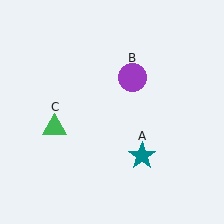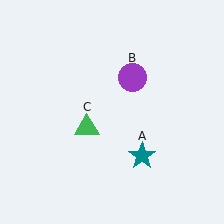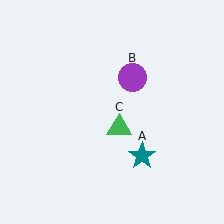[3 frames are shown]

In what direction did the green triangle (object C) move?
The green triangle (object C) moved right.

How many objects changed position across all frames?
1 object changed position: green triangle (object C).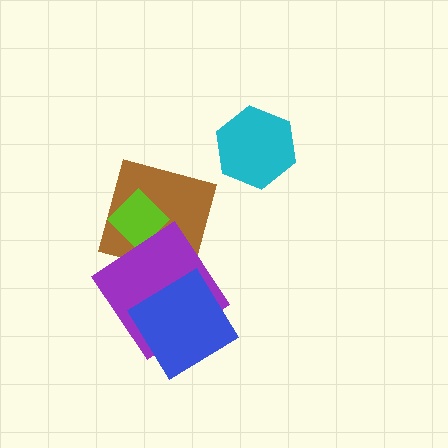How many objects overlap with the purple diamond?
2 objects overlap with the purple diamond.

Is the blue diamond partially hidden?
No, no other shape covers it.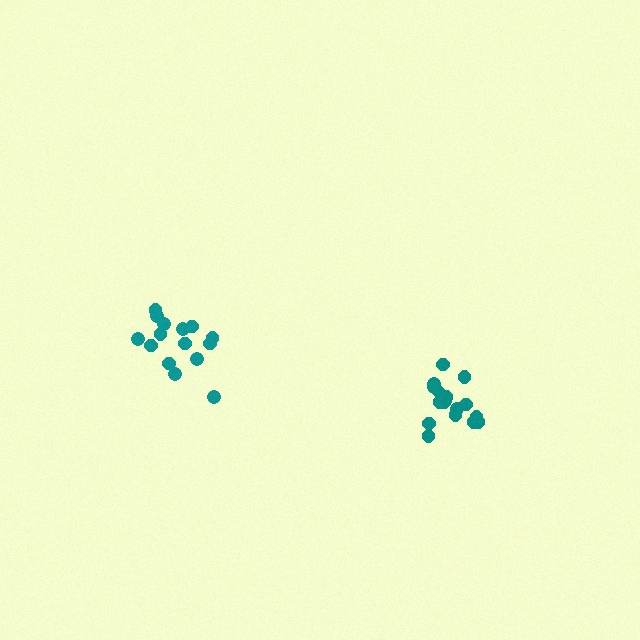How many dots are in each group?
Group 1: 17 dots, Group 2: 15 dots (32 total).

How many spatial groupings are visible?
There are 2 spatial groupings.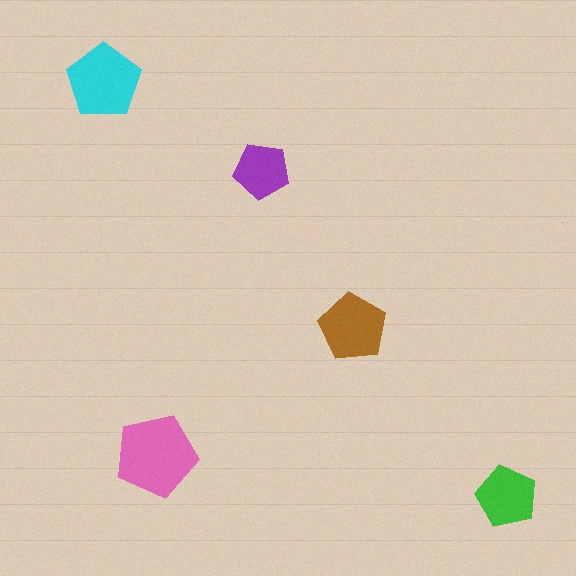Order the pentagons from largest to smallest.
the pink one, the cyan one, the brown one, the green one, the purple one.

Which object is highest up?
The cyan pentagon is topmost.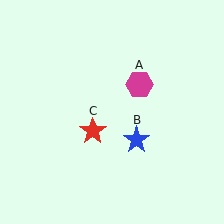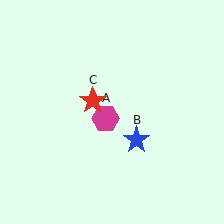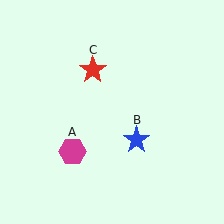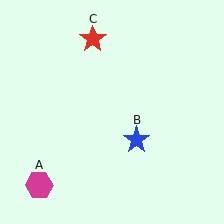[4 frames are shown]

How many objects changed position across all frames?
2 objects changed position: magenta hexagon (object A), red star (object C).